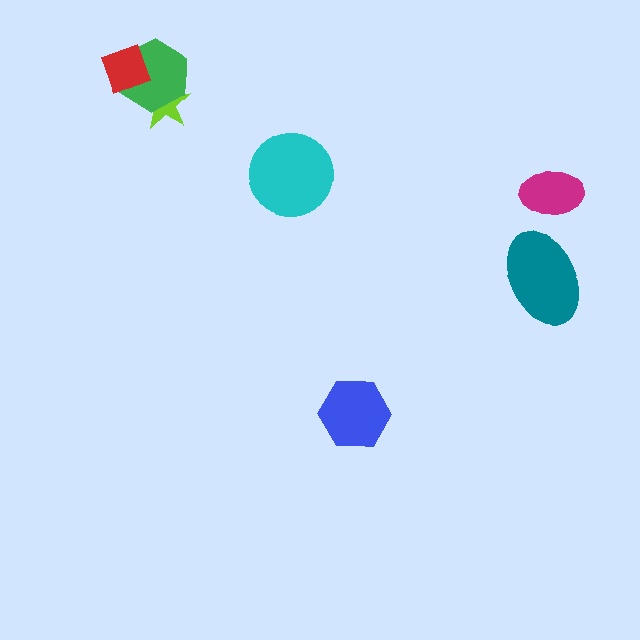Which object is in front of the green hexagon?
The red diamond is in front of the green hexagon.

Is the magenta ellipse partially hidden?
No, no other shape covers it.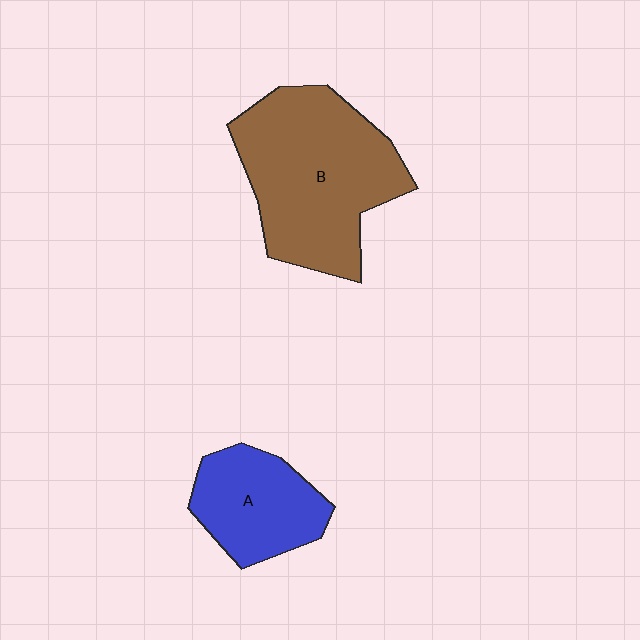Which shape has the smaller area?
Shape A (blue).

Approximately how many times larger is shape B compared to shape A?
Approximately 1.9 times.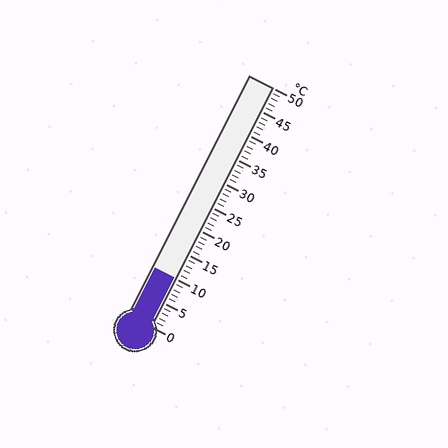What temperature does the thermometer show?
The thermometer shows approximately 10°C.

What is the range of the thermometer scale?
The thermometer scale ranges from 0°C to 50°C.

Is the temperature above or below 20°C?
The temperature is below 20°C.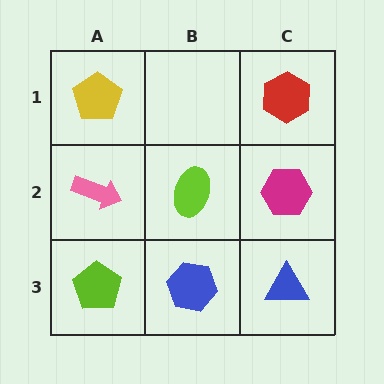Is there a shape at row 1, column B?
No, that cell is empty.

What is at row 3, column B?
A blue hexagon.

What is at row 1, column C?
A red hexagon.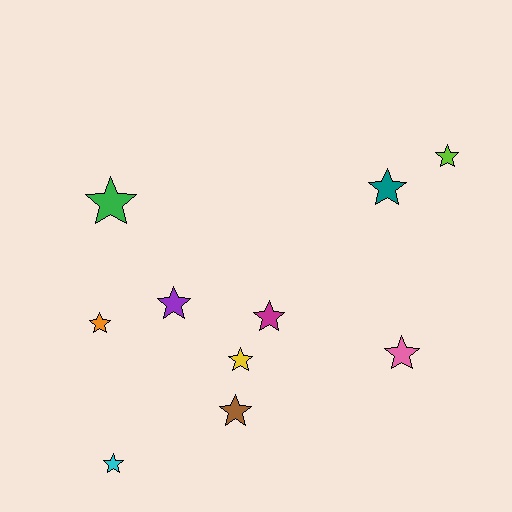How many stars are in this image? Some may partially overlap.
There are 10 stars.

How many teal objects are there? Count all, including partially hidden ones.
There is 1 teal object.